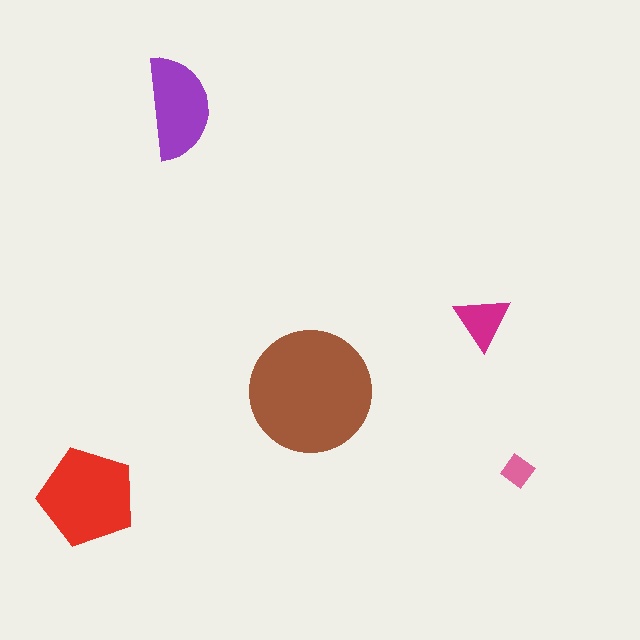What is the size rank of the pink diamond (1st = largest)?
5th.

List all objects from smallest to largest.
The pink diamond, the magenta triangle, the purple semicircle, the red pentagon, the brown circle.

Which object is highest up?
The purple semicircle is topmost.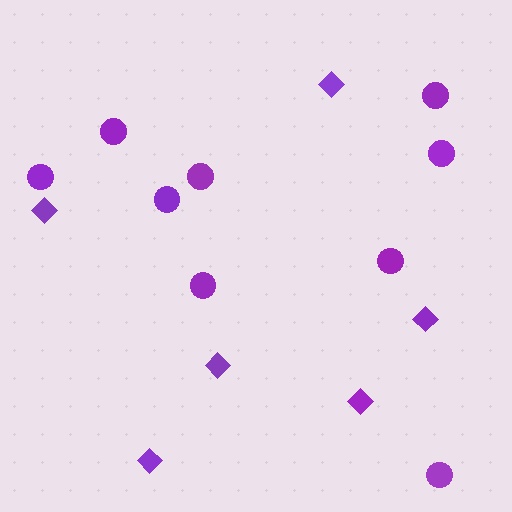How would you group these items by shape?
There are 2 groups: one group of circles (9) and one group of diamonds (6).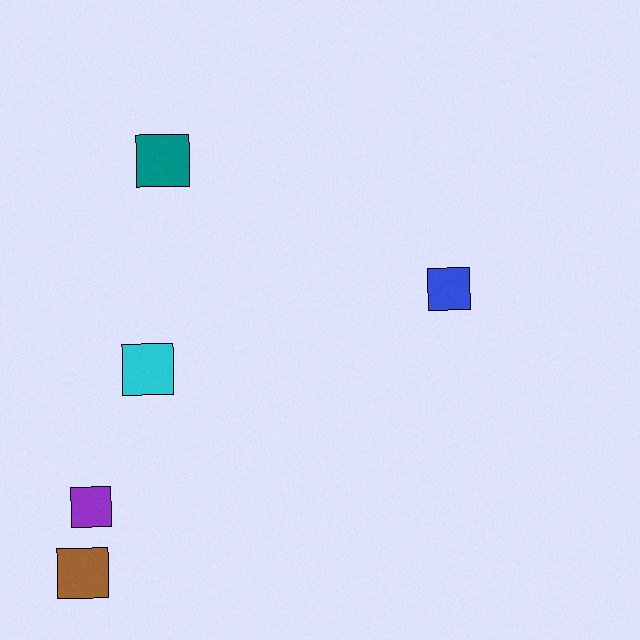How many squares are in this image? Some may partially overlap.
There are 5 squares.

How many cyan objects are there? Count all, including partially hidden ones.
There is 1 cyan object.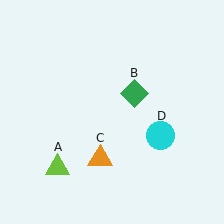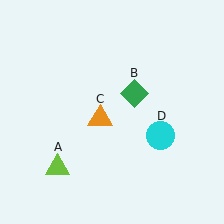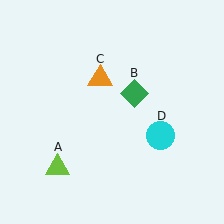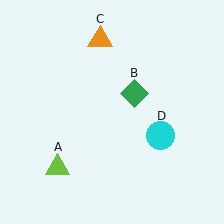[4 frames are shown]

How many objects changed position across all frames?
1 object changed position: orange triangle (object C).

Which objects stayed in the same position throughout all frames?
Lime triangle (object A) and green diamond (object B) and cyan circle (object D) remained stationary.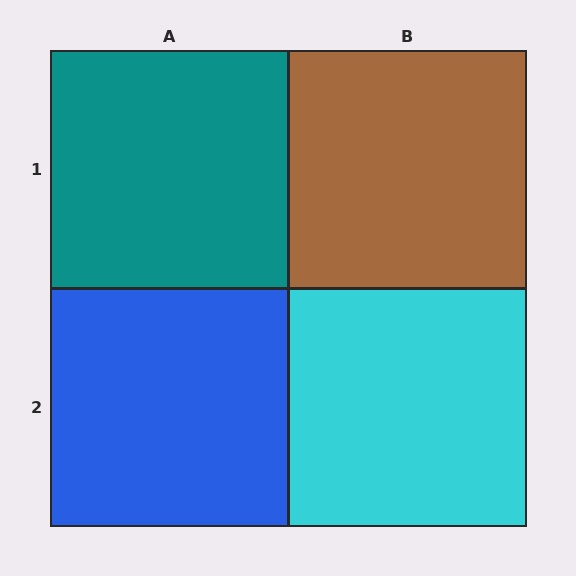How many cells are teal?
1 cell is teal.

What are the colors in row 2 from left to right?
Blue, cyan.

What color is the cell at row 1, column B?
Brown.